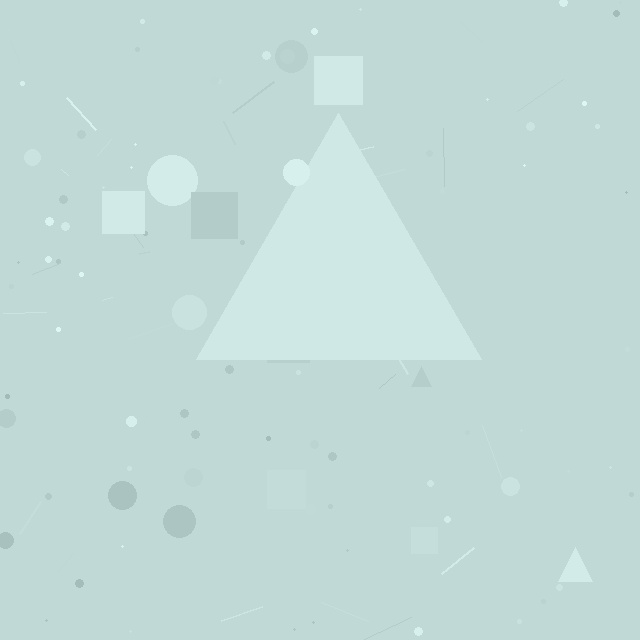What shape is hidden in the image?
A triangle is hidden in the image.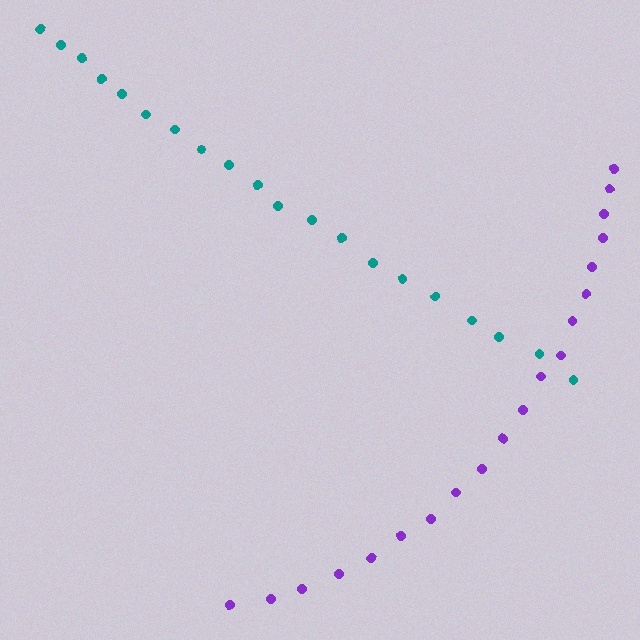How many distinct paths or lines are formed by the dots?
There are 2 distinct paths.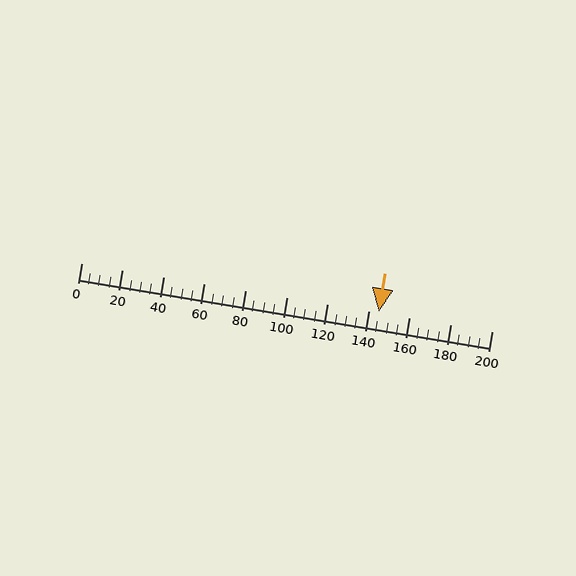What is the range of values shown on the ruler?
The ruler shows values from 0 to 200.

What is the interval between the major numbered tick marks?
The major tick marks are spaced 20 units apart.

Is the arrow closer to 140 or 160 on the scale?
The arrow is closer to 140.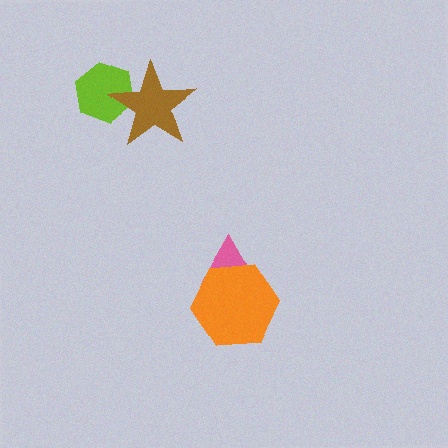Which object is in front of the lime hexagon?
The brown star is in front of the lime hexagon.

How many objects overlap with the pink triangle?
1 object overlaps with the pink triangle.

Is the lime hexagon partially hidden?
Yes, it is partially covered by another shape.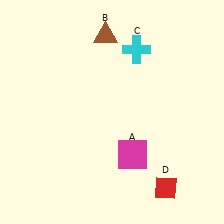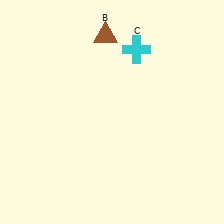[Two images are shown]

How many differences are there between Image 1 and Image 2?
There are 2 differences between the two images.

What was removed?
The magenta square (A), the red diamond (D) were removed in Image 2.